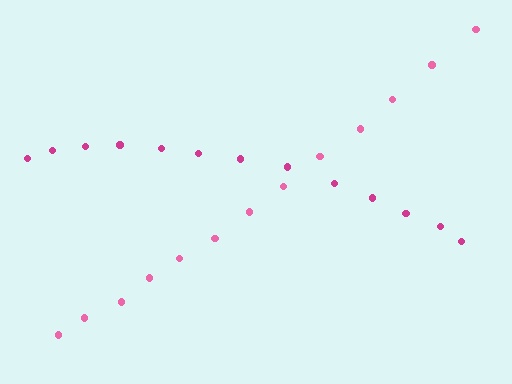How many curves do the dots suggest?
There are 2 distinct paths.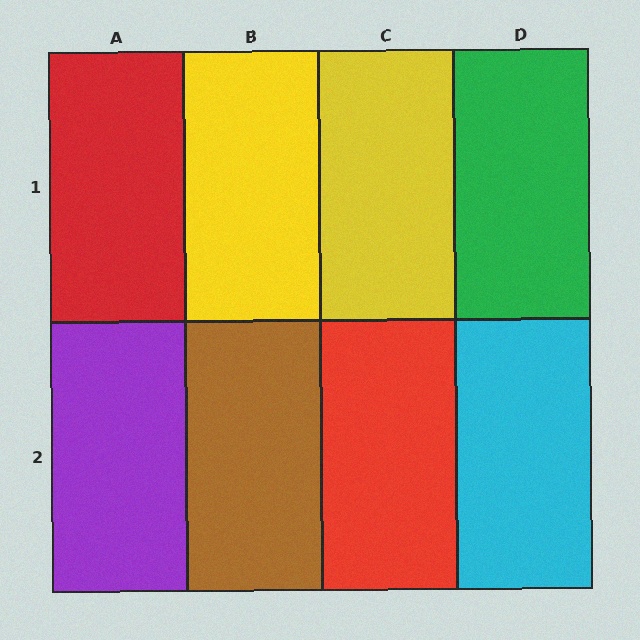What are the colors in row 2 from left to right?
Purple, brown, red, cyan.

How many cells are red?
2 cells are red.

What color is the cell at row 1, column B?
Yellow.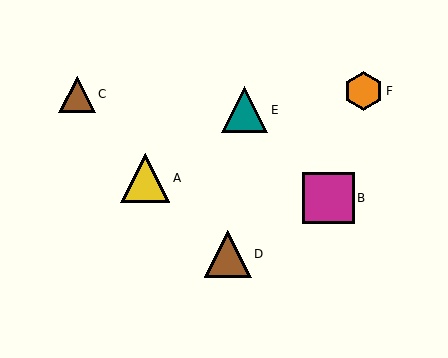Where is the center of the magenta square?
The center of the magenta square is at (328, 198).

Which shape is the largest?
The magenta square (labeled B) is the largest.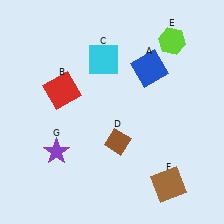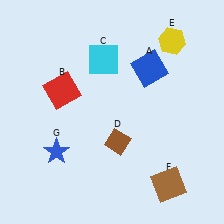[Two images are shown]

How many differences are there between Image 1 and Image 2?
There are 2 differences between the two images.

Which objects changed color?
E changed from lime to yellow. G changed from purple to blue.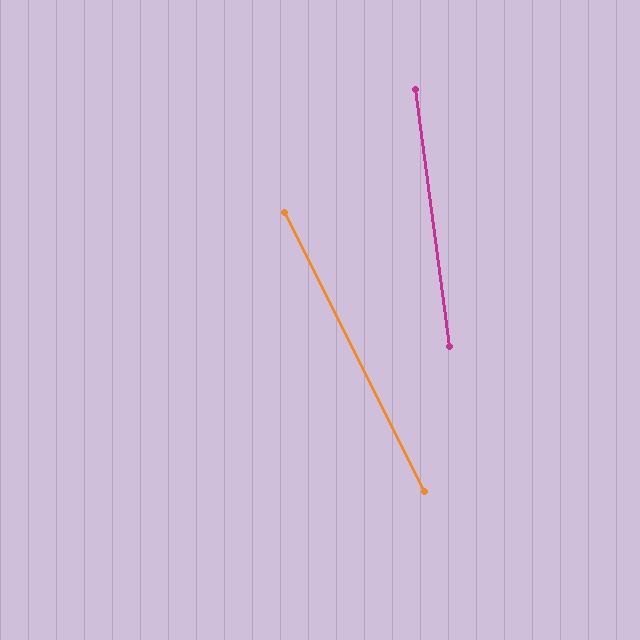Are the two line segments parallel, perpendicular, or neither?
Neither parallel nor perpendicular — they differ by about 19°.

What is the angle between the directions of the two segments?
Approximately 19 degrees.